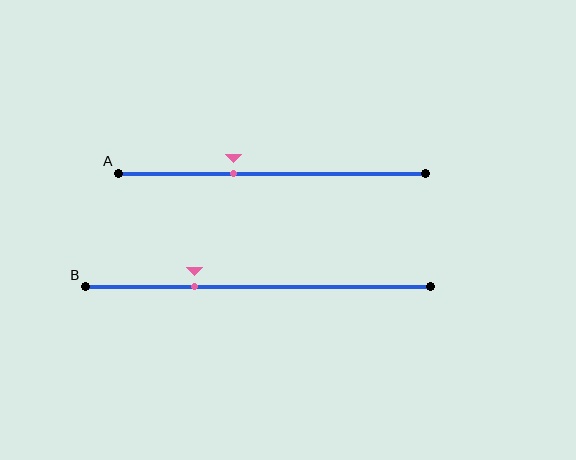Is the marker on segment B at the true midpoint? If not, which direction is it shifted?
No, the marker on segment B is shifted to the left by about 18% of the segment length.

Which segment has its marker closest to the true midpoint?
Segment A has its marker closest to the true midpoint.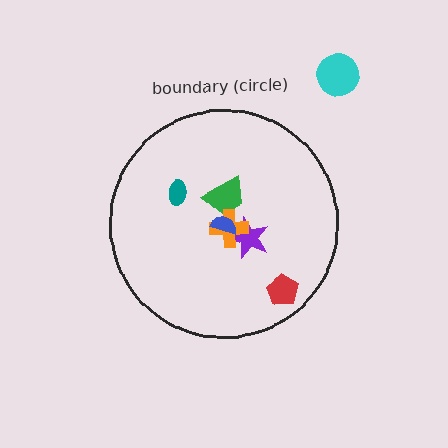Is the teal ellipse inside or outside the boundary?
Inside.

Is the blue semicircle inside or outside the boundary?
Inside.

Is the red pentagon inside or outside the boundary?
Inside.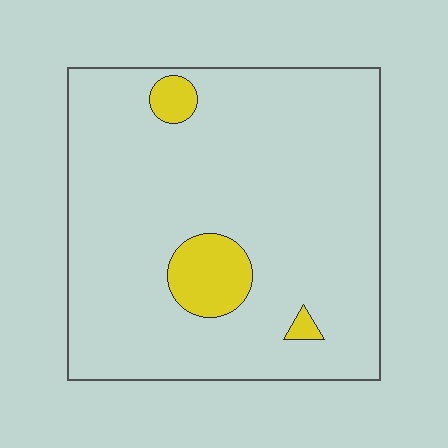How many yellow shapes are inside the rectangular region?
3.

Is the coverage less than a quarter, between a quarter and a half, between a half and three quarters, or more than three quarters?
Less than a quarter.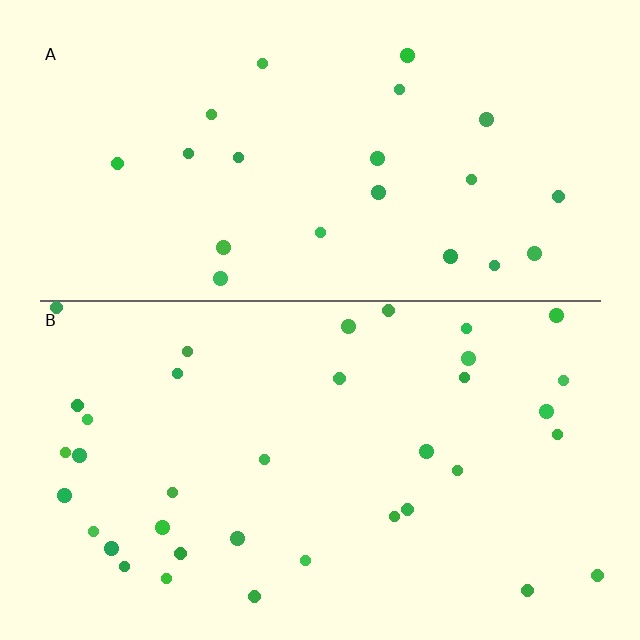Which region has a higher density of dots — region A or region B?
B (the bottom).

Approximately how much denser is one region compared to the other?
Approximately 1.7× — region B over region A.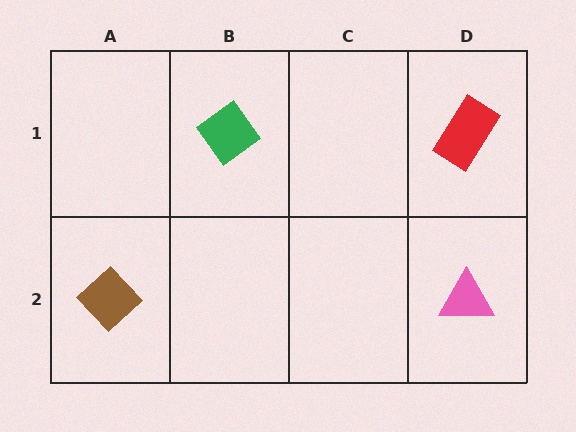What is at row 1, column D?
A red rectangle.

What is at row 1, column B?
A green diamond.